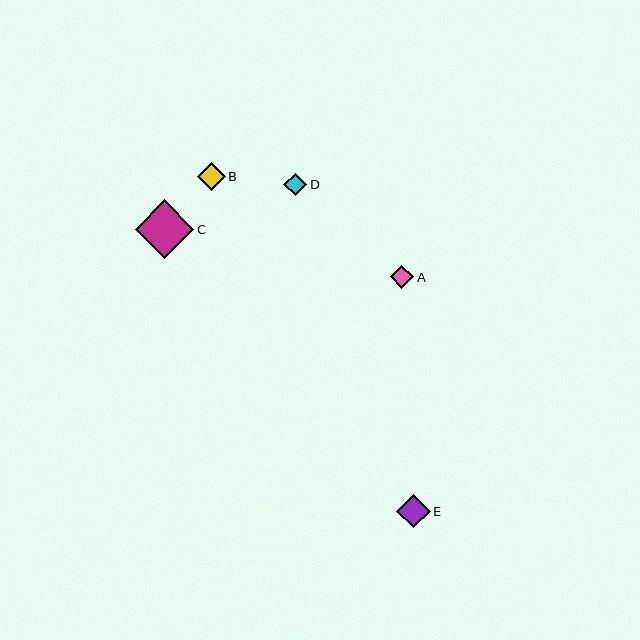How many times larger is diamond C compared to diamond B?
Diamond C is approximately 2.1 times the size of diamond B.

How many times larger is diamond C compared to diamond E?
Diamond C is approximately 1.7 times the size of diamond E.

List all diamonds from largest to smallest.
From largest to smallest: C, E, B, A, D.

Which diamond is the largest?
Diamond C is the largest with a size of approximately 58 pixels.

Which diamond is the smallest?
Diamond D is the smallest with a size of approximately 23 pixels.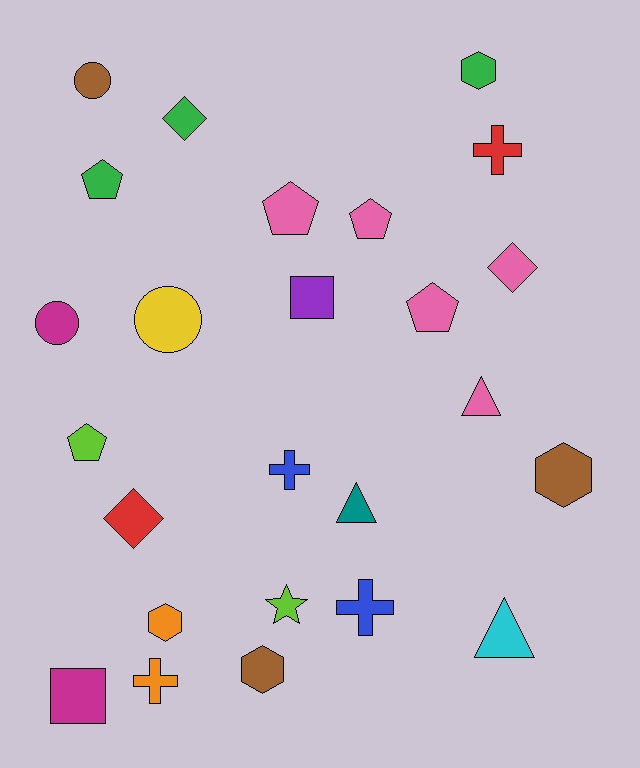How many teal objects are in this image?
There is 1 teal object.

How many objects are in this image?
There are 25 objects.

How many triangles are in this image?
There are 3 triangles.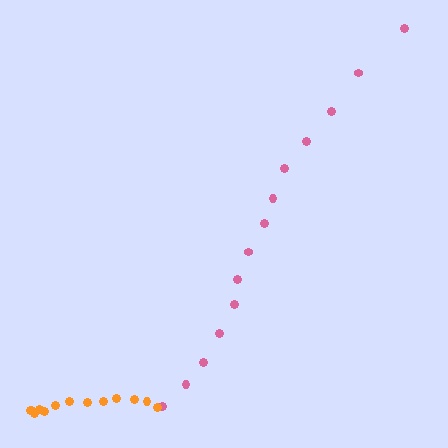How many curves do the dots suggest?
There are 2 distinct paths.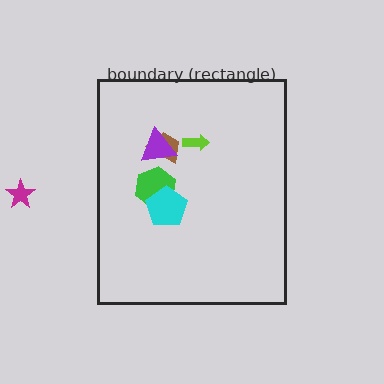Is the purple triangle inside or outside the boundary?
Inside.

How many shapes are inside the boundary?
5 inside, 1 outside.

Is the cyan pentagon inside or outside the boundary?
Inside.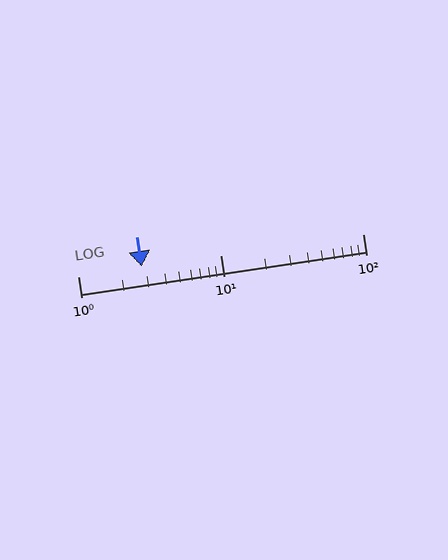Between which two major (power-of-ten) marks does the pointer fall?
The pointer is between 1 and 10.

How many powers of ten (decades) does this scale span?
The scale spans 2 decades, from 1 to 100.